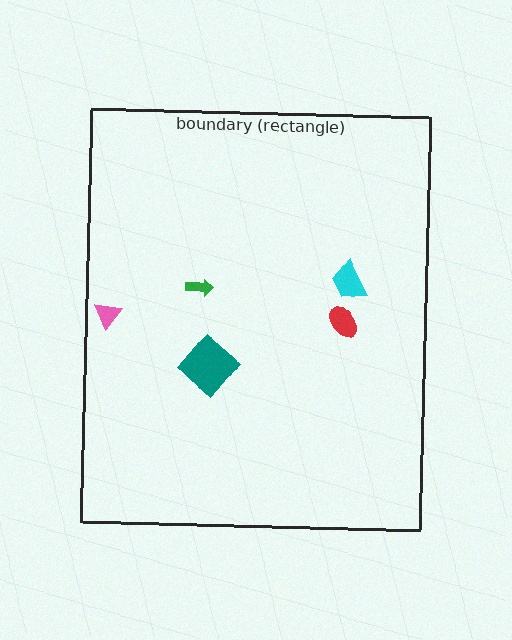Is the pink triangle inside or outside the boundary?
Inside.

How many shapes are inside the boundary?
5 inside, 0 outside.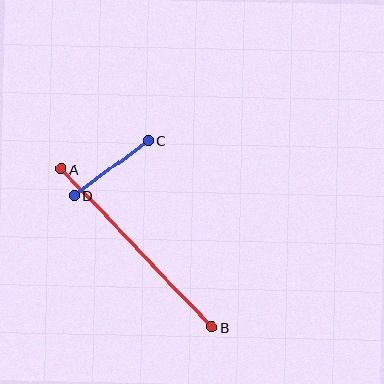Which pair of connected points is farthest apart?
Points A and B are farthest apart.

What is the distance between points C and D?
The distance is approximately 92 pixels.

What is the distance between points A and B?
The distance is approximately 219 pixels.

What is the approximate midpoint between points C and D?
The midpoint is at approximately (111, 168) pixels.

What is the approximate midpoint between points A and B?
The midpoint is at approximately (137, 248) pixels.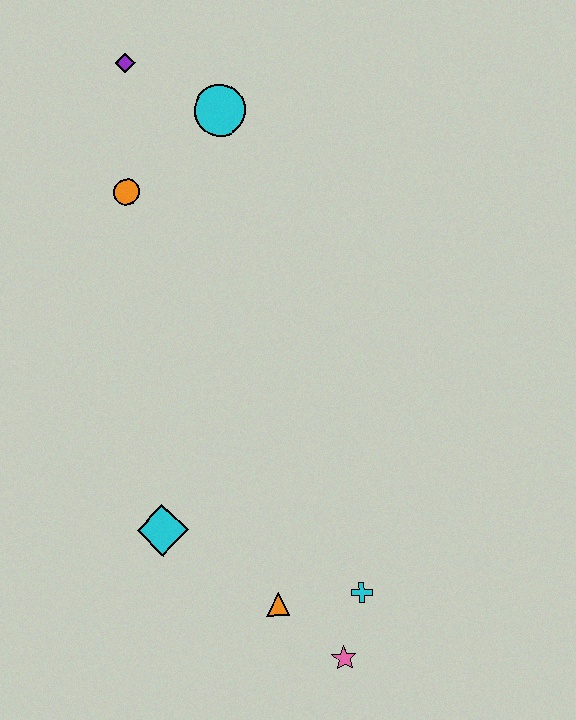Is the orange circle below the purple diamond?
Yes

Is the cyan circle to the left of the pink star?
Yes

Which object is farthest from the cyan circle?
The pink star is farthest from the cyan circle.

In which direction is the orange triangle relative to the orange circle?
The orange triangle is below the orange circle.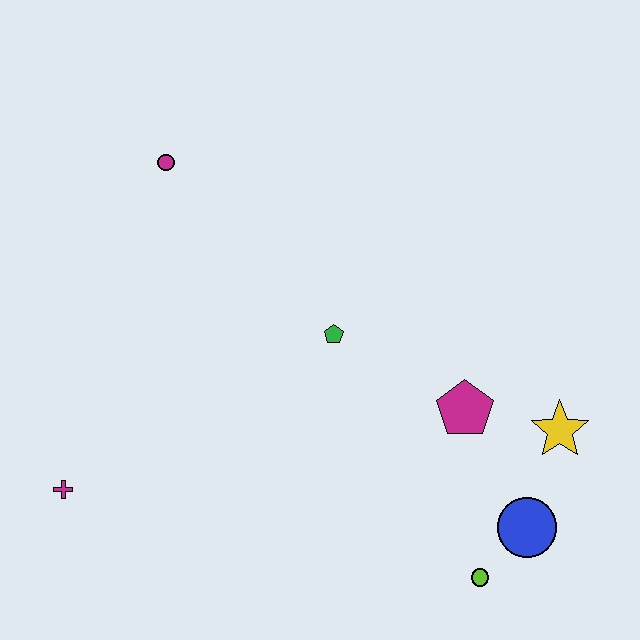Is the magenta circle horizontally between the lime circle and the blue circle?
No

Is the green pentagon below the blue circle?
No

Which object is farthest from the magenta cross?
The yellow star is farthest from the magenta cross.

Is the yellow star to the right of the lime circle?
Yes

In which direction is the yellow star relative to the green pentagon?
The yellow star is to the right of the green pentagon.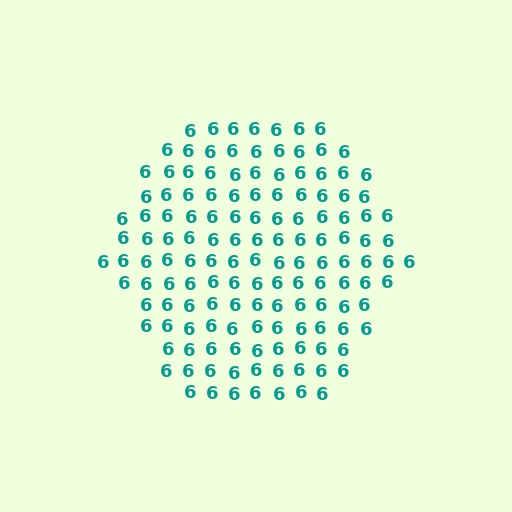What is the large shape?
The large shape is a hexagon.